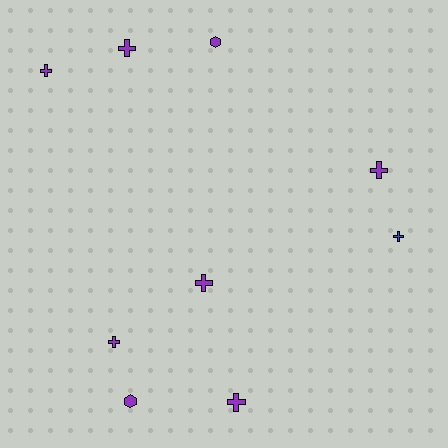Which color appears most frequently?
Purple, with 8 objects.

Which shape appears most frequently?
Cross, with 7 objects.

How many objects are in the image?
There are 9 objects.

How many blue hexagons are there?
There are no blue hexagons.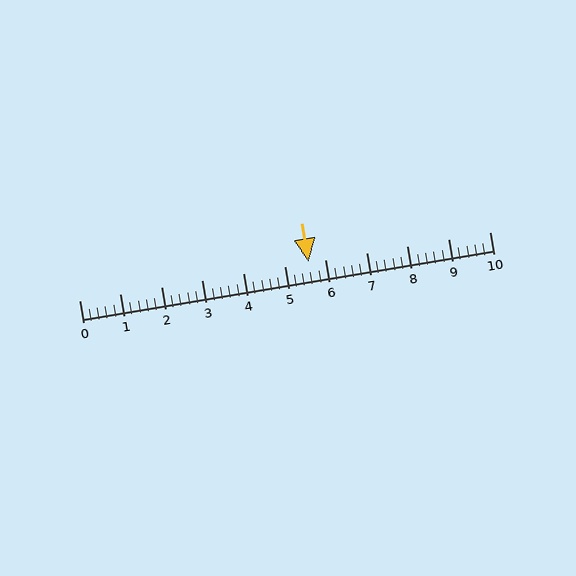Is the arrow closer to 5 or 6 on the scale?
The arrow is closer to 6.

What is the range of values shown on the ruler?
The ruler shows values from 0 to 10.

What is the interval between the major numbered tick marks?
The major tick marks are spaced 1 units apart.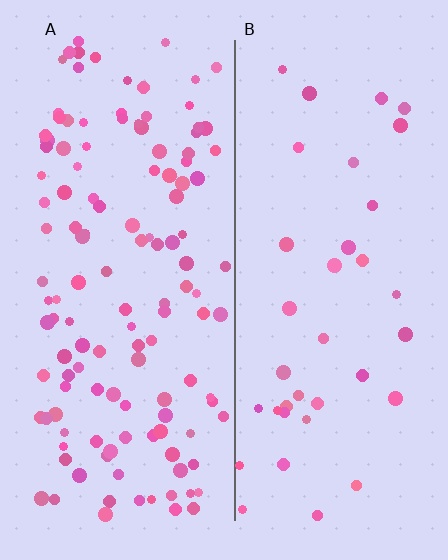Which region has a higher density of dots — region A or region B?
A (the left).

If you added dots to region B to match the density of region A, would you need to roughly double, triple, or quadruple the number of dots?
Approximately triple.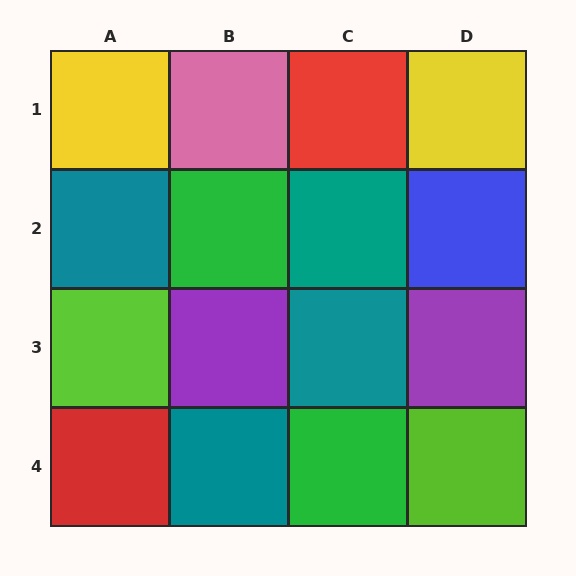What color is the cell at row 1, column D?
Yellow.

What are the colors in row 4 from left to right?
Red, teal, green, lime.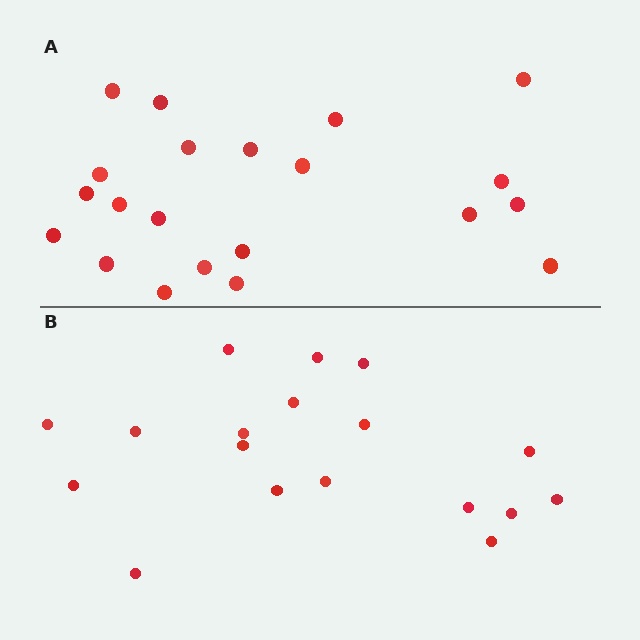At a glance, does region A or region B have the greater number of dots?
Region A (the top region) has more dots.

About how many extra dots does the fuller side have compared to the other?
Region A has just a few more — roughly 2 or 3 more dots than region B.